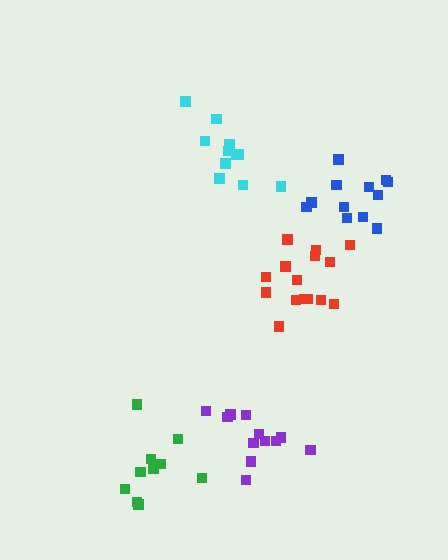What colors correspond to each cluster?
The clusters are colored: red, cyan, purple, green, blue.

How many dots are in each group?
Group 1: 15 dots, Group 2: 11 dots, Group 3: 12 dots, Group 4: 10 dots, Group 5: 12 dots (60 total).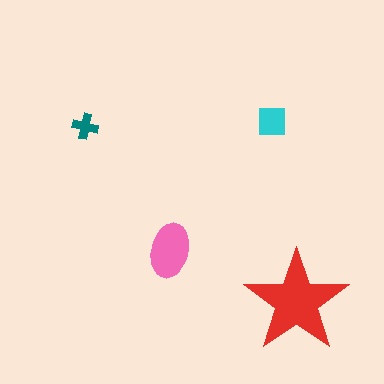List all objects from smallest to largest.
The teal cross, the cyan square, the pink ellipse, the red star.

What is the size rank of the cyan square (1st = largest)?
3rd.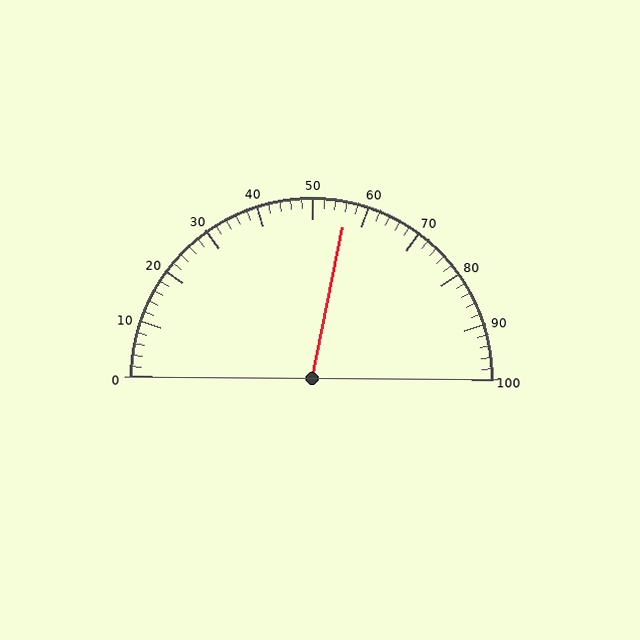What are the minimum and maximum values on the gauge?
The gauge ranges from 0 to 100.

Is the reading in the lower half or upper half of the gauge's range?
The reading is in the upper half of the range (0 to 100).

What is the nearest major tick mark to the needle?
The nearest major tick mark is 60.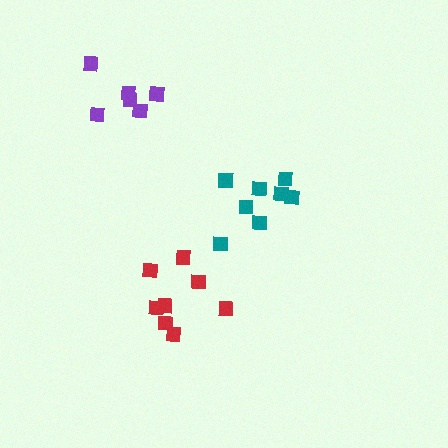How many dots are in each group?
Group 1: 8 dots, Group 2: 8 dots, Group 3: 6 dots (22 total).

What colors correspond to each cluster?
The clusters are colored: teal, red, purple.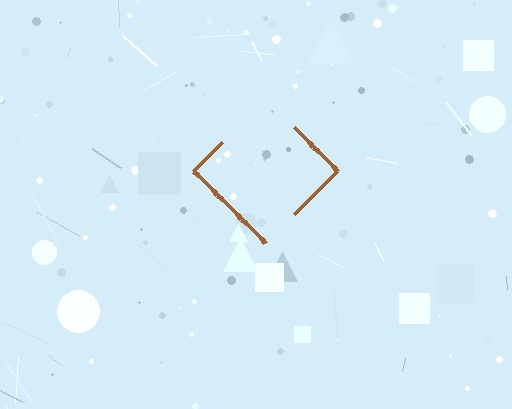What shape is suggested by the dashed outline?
The dashed outline suggests a diamond.